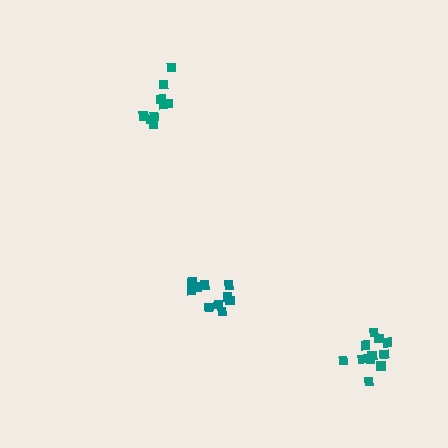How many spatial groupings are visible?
There are 3 spatial groupings.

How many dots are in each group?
Group 1: 9 dots, Group 2: 10 dots, Group 3: 11 dots (30 total).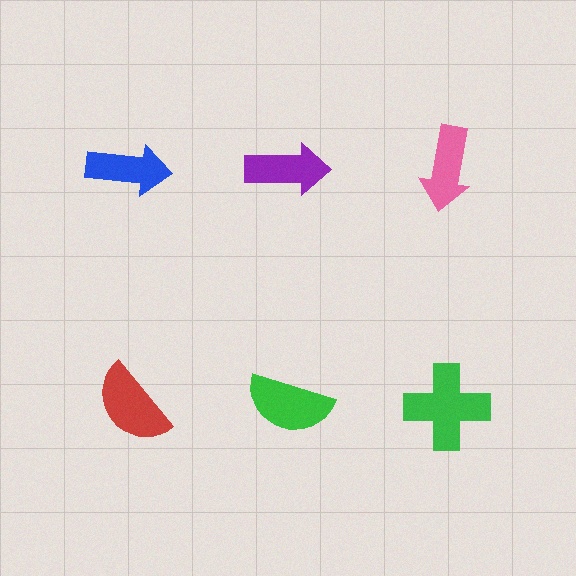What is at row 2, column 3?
A green cross.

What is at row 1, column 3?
A pink arrow.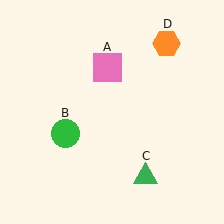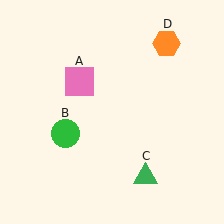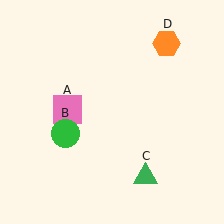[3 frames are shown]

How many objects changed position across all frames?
1 object changed position: pink square (object A).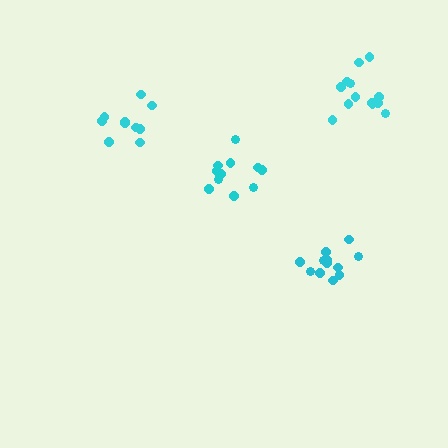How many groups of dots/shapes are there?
There are 4 groups.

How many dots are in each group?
Group 1: 11 dots, Group 2: 10 dots, Group 3: 13 dots, Group 4: 12 dots (46 total).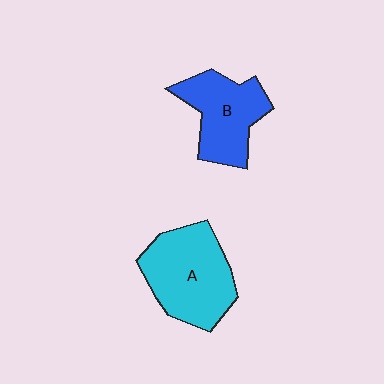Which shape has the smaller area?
Shape B (blue).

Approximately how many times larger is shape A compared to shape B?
Approximately 1.3 times.